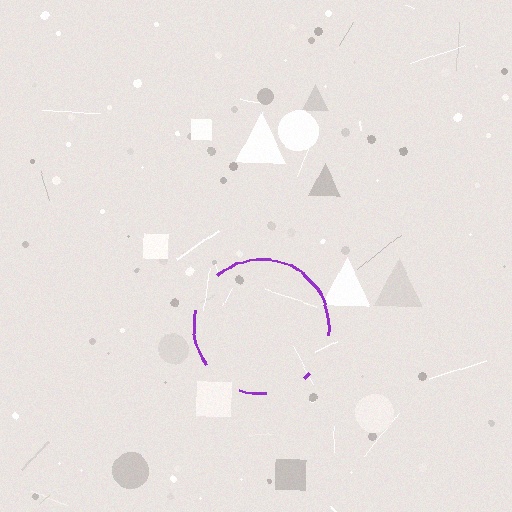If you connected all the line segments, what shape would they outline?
They would outline a circle.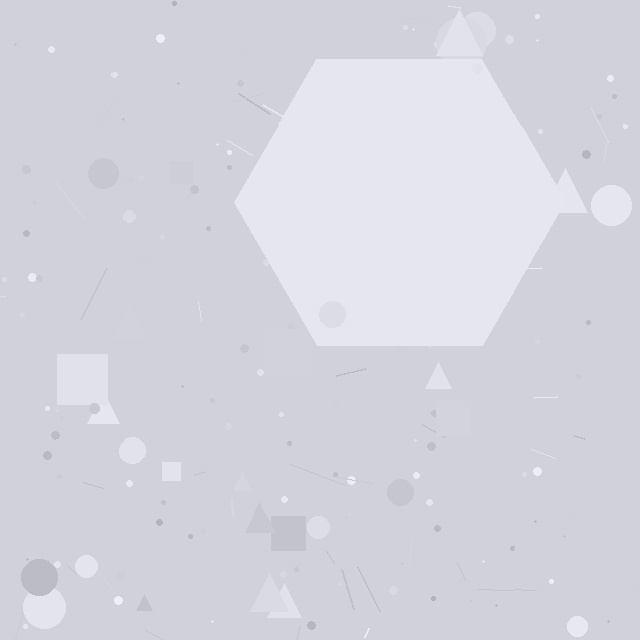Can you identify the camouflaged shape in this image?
The camouflaged shape is a hexagon.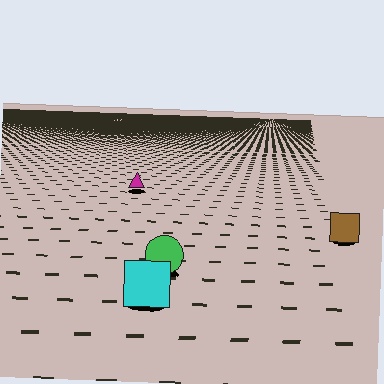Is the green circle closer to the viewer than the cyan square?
No. The cyan square is closer — you can tell from the texture gradient: the ground texture is coarser near it.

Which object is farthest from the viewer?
The magenta triangle is farthest from the viewer. It appears smaller and the ground texture around it is denser.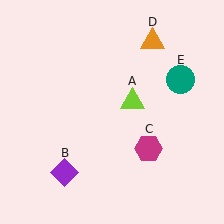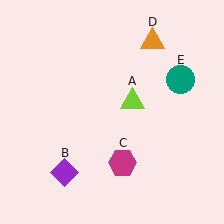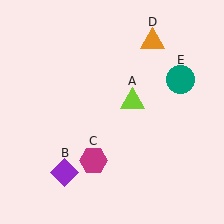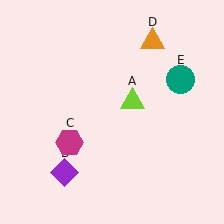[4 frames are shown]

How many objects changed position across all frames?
1 object changed position: magenta hexagon (object C).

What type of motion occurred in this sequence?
The magenta hexagon (object C) rotated clockwise around the center of the scene.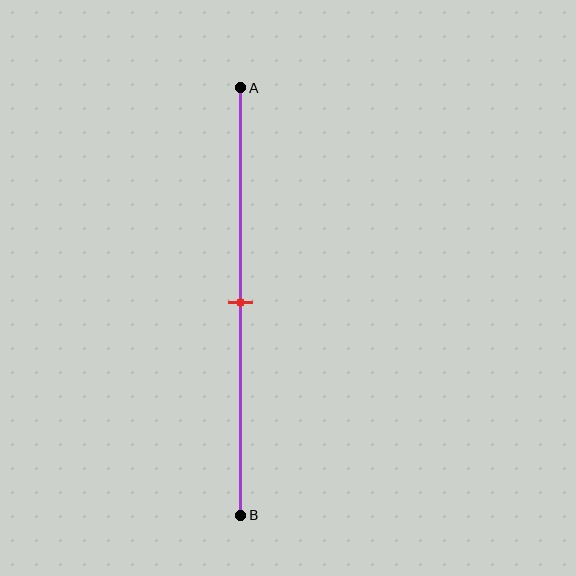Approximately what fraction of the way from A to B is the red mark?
The red mark is approximately 50% of the way from A to B.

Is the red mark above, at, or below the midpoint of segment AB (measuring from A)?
The red mark is approximately at the midpoint of segment AB.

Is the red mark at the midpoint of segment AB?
Yes, the mark is approximately at the midpoint.